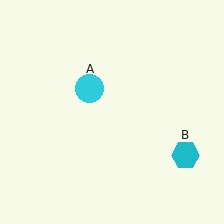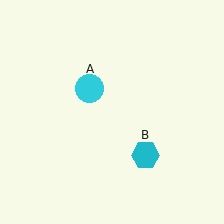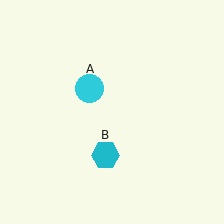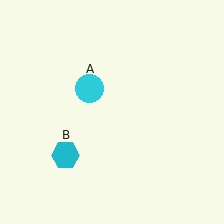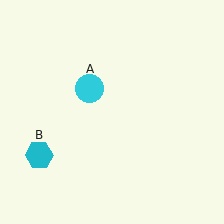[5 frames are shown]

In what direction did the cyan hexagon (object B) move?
The cyan hexagon (object B) moved left.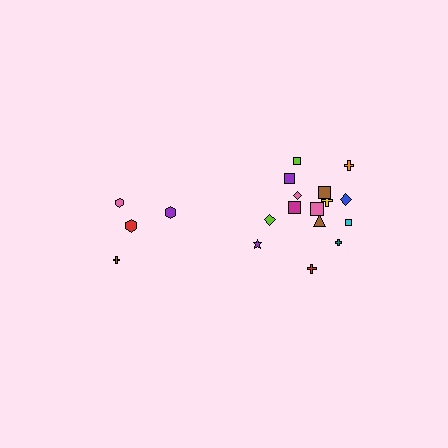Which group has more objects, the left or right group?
The right group.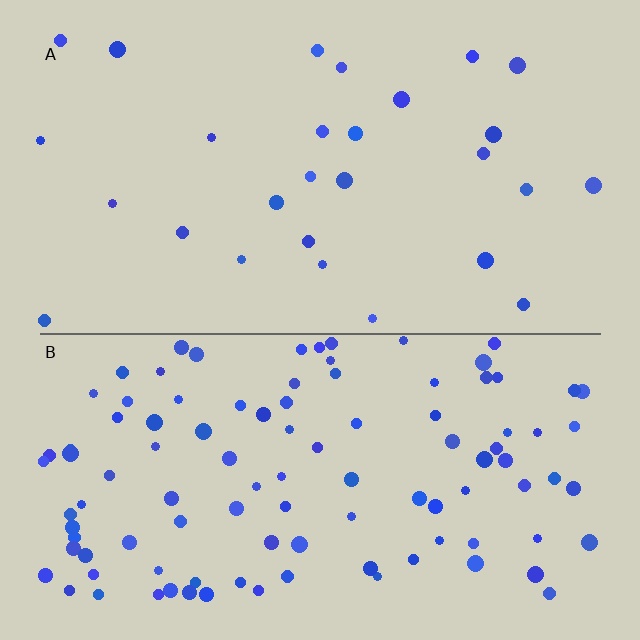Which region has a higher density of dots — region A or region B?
B (the bottom).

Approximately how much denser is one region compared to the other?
Approximately 3.7× — region B over region A.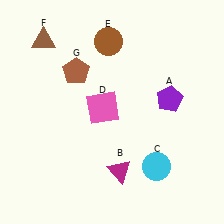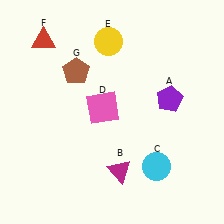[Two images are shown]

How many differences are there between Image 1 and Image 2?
There are 2 differences between the two images.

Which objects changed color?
E changed from brown to yellow. F changed from brown to red.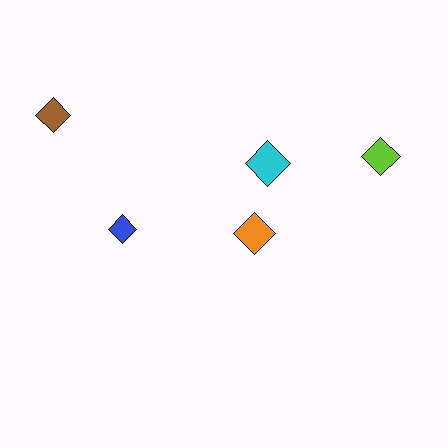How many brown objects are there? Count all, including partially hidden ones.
There is 1 brown object.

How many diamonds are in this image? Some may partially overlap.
There are 5 diamonds.